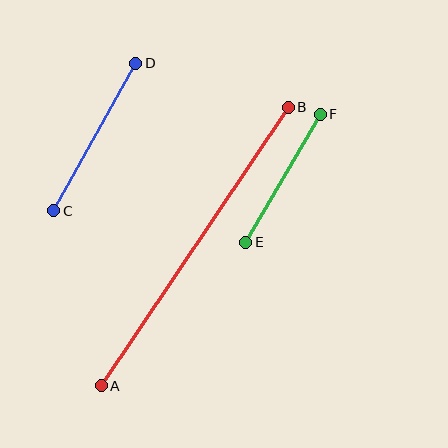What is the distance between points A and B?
The distance is approximately 335 pixels.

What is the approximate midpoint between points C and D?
The midpoint is at approximately (95, 137) pixels.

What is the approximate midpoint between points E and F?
The midpoint is at approximately (283, 178) pixels.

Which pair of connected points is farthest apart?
Points A and B are farthest apart.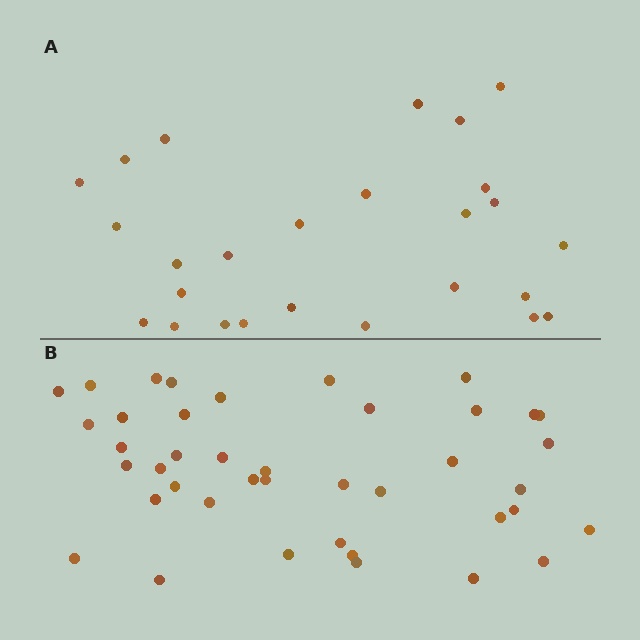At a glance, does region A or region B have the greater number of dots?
Region B (the bottom region) has more dots.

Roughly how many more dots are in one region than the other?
Region B has approximately 15 more dots than region A.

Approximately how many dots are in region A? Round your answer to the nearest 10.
About 30 dots. (The exact count is 26, which rounds to 30.)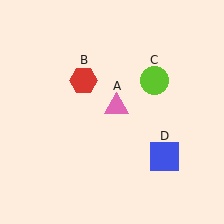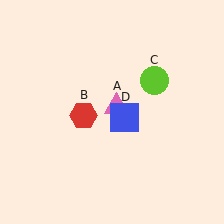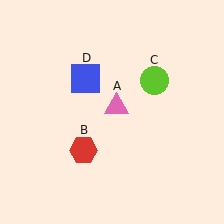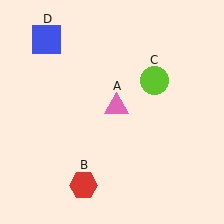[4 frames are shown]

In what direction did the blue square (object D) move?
The blue square (object D) moved up and to the left.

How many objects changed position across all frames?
2 objects changed position: red hexagon (object B), blue square (object D).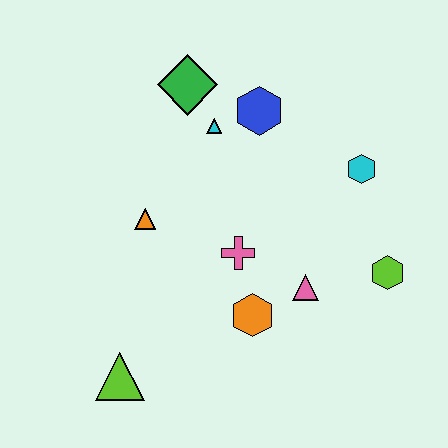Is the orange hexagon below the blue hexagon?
Yes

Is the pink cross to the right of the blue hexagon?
No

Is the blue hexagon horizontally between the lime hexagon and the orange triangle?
Yes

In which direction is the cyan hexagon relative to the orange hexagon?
The cyan hexagon is above the orange hexagon.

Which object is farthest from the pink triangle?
The green diamond is farthest from the pink triangle.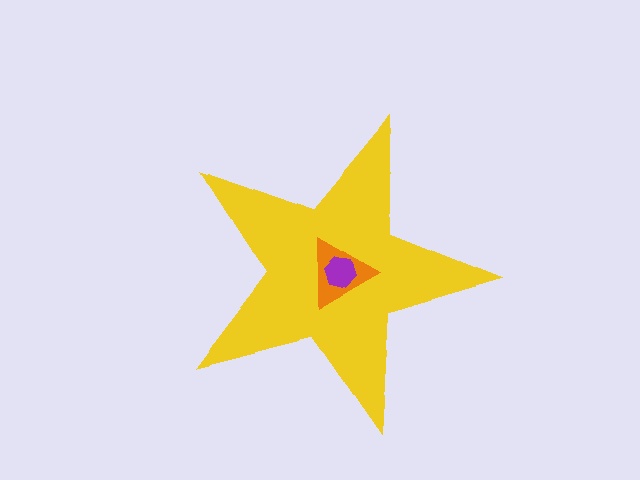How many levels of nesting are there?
3.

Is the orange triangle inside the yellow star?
Yes.